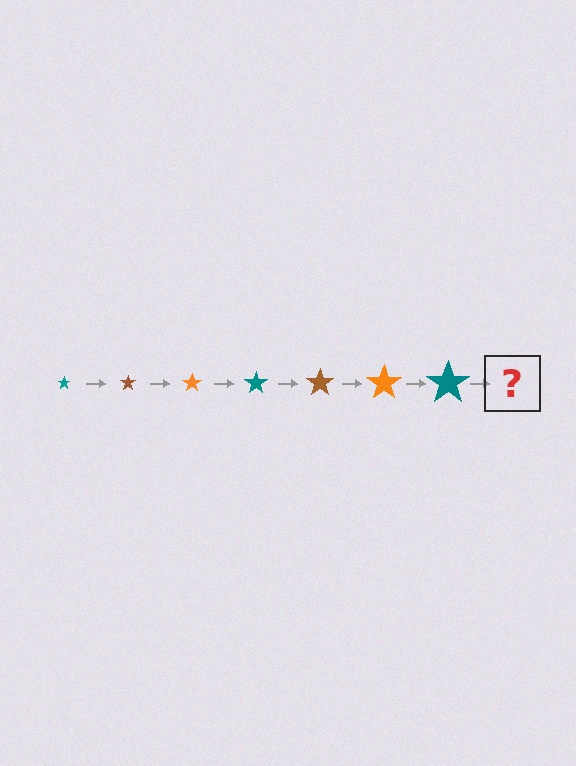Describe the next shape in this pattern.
It should be a brown star, larger than the previous one.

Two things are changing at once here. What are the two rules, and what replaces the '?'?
The two rules are that the star grows larger each step and the color cycles through teal, brown, and orange. The '?' should be a brown star, larger than the previous one.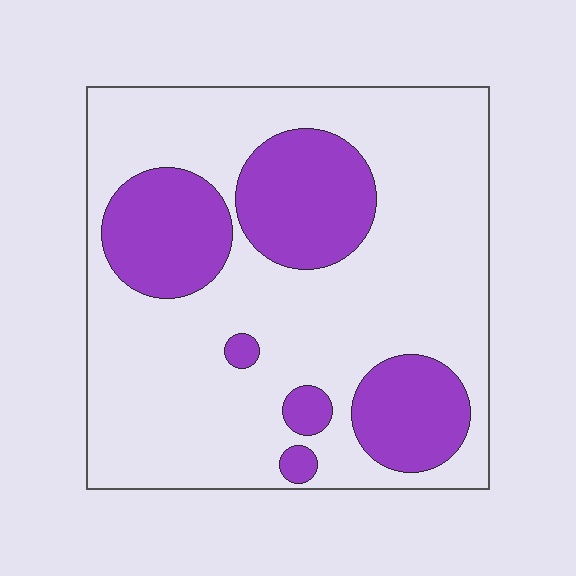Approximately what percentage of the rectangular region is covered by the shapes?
Approximately 30%.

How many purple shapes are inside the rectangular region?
6.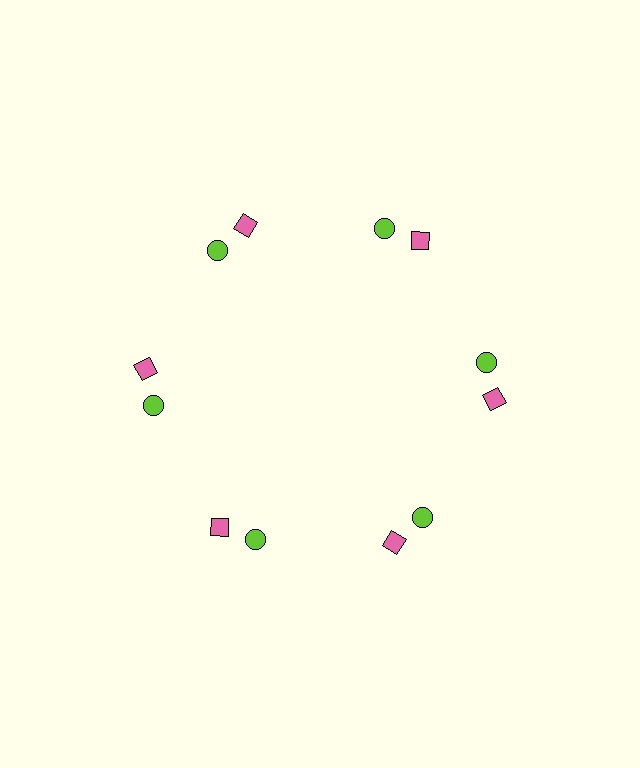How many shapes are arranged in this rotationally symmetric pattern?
There are 12 shapes, arranged in 6 groups of 2.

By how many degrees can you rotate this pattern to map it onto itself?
The pattern maps onto itself every 60 degrees of rotation.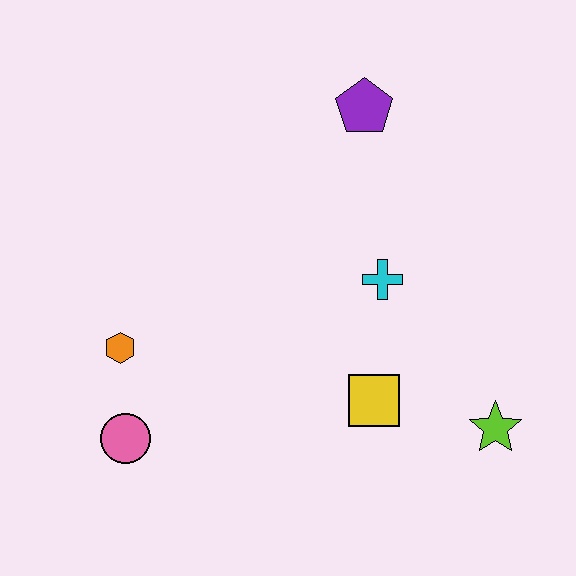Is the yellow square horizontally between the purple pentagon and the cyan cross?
Yes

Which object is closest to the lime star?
The yellow square is closest to the lime star.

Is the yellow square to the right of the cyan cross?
No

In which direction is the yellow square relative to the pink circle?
The yellow square is to the right of the pink circle.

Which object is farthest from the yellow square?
The purple pentagon is farthest from the yellow square.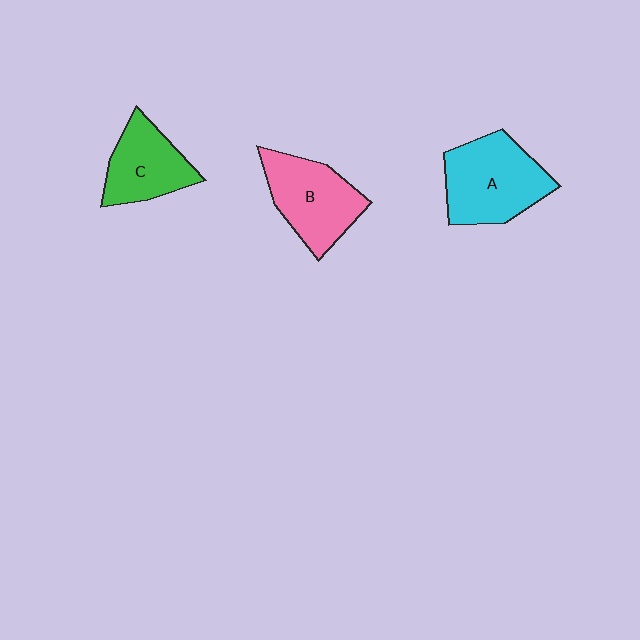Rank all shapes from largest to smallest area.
From largest to smallest: A (cyan), B (pink), C (green).